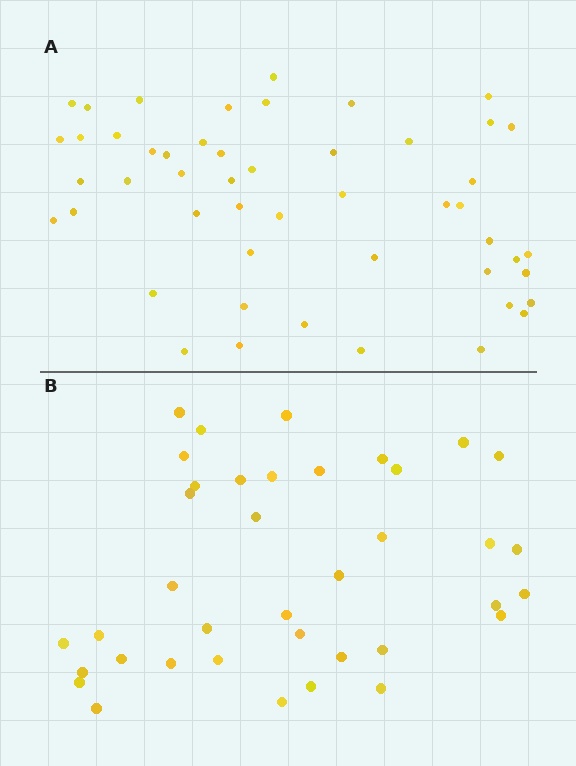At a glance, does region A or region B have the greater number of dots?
Region A (the top region) has more dots.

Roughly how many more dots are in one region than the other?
Region A has roughly 12 or so more dots than region B.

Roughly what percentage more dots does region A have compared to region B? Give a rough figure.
About 30% more.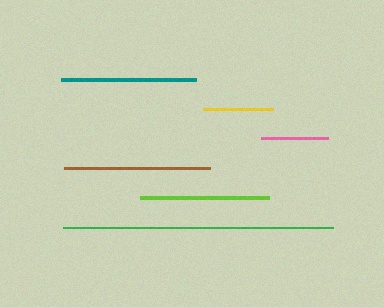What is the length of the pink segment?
The pink segment is approximately 67 pixels long.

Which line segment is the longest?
The green line is the longest at approximately 270 pixels.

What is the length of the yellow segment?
The yellow segment is approximately 69 pixels long.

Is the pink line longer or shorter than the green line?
The green line is longer than the pink line.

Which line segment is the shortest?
The pink line is the shortest at approximately 67 pixels.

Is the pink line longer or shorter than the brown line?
The brown line is longer than the pink line.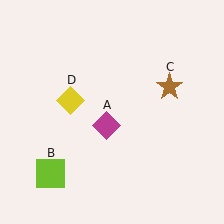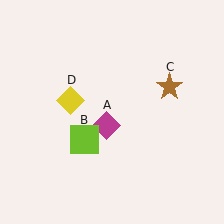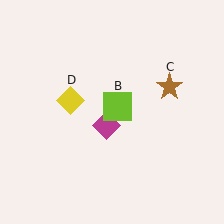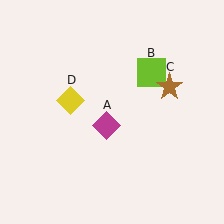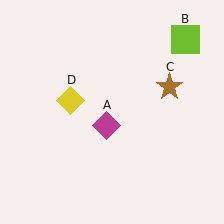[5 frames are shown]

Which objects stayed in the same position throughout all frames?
Magenta diamond (object A) and brown star (object C) and yellow diamond (object D) remained stationary.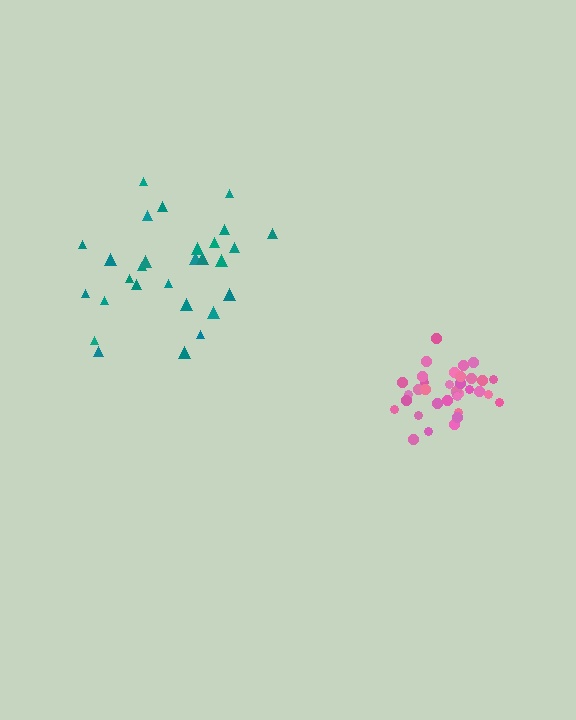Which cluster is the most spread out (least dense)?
Teal.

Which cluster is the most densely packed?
Pink.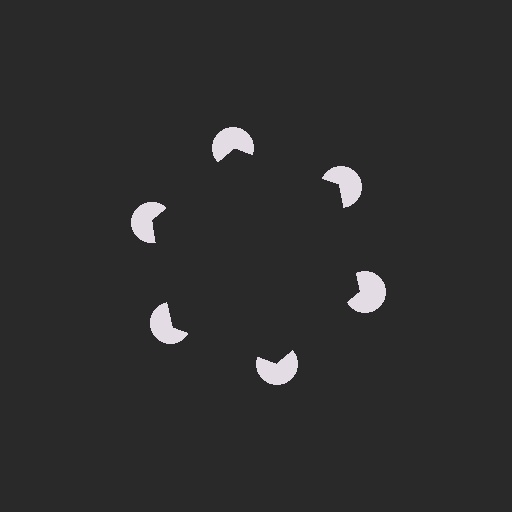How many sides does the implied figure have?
6 sides.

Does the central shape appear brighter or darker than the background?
It typically appears slightly darker than the background, even though no actual brightness change is drawn.